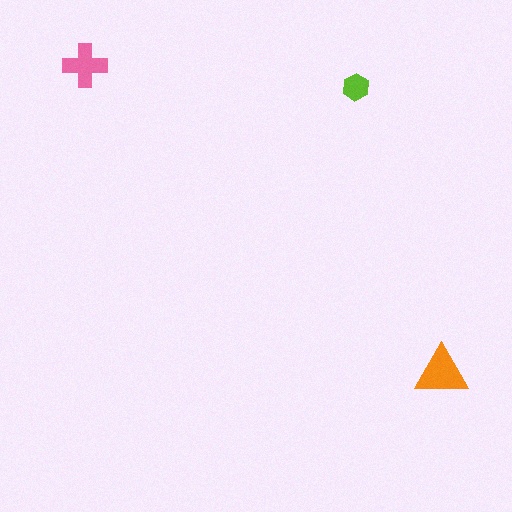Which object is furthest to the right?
The orange triangle is rightmost.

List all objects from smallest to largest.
The lime hexagon, the pink cross, the orange triangle.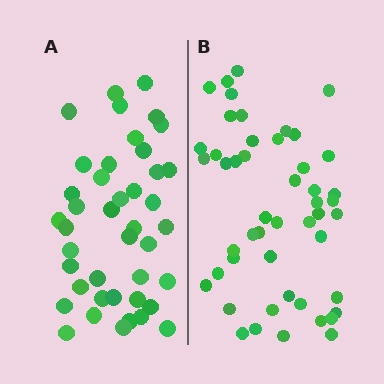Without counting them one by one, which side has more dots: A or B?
Region B (the right region) has more dots.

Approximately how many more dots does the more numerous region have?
Region B has roughly 8 or so more dots than region A.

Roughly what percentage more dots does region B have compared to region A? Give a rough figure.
About 15% more.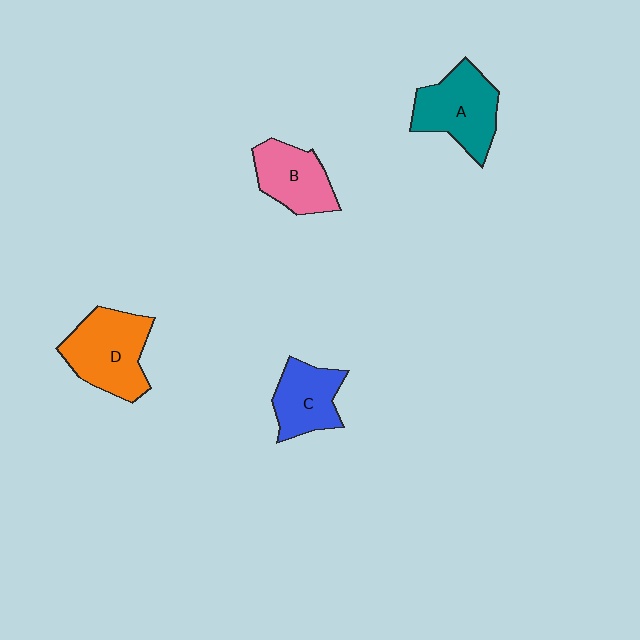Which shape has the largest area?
Shape D (orange).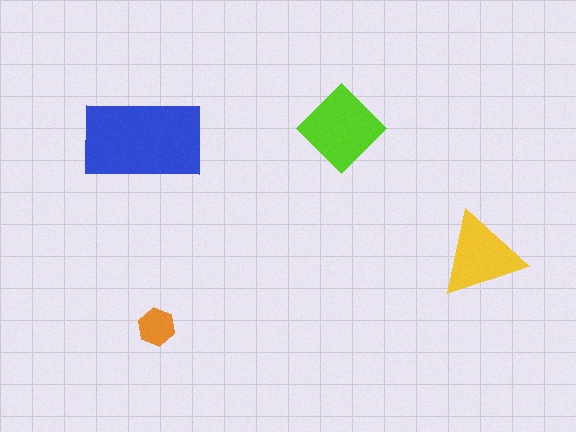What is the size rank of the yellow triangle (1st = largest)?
3rd.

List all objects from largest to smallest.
The blue rectangle, the lime diamond, the yellow triangle, the orange hexagon.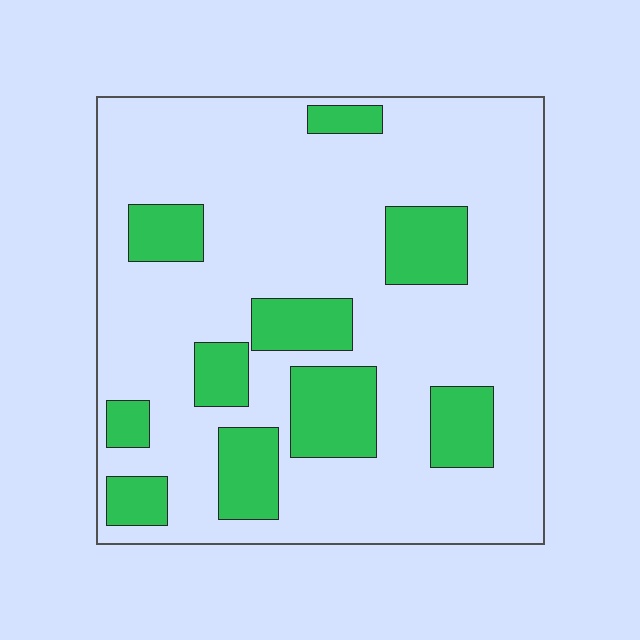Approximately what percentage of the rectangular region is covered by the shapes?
Approximately 25%.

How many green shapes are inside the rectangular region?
10.